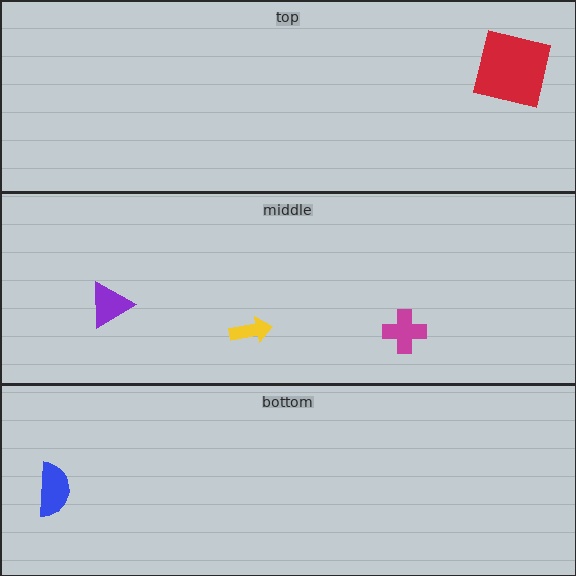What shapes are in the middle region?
The magenta cross, the purple triangle, the yellow arrow.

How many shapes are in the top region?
1.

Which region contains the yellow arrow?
The middle region.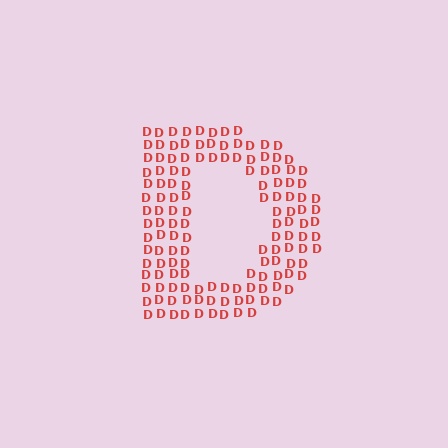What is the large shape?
The large shape is the letter D.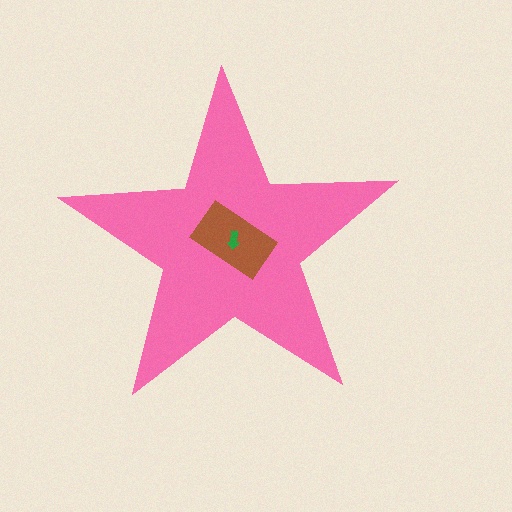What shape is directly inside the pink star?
The brown rectangle.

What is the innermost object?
The green arrow.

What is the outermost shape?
The pink star.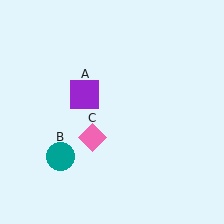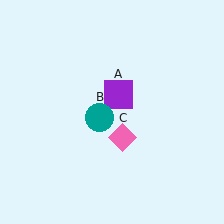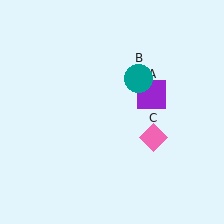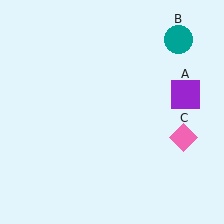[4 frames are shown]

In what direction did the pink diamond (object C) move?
The pink diamond (object C) moved right.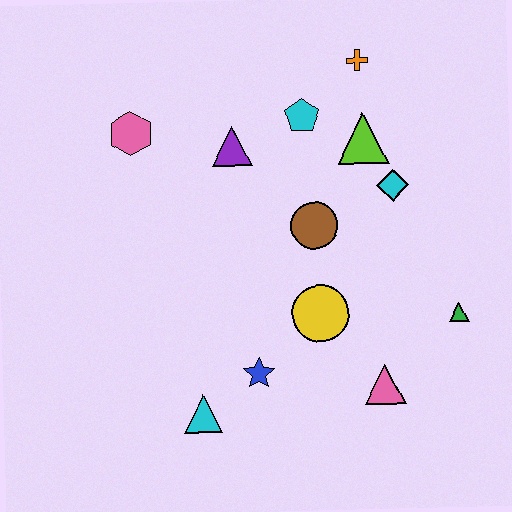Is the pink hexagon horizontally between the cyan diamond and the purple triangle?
No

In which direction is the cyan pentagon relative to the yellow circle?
The cyan pentagon is above the yellow circle.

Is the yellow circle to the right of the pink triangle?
No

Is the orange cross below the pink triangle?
No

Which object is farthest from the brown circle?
The cyan triangle is farthest from the brown circle.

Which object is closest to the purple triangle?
The cyan pentagon is closest to the purple triangle.